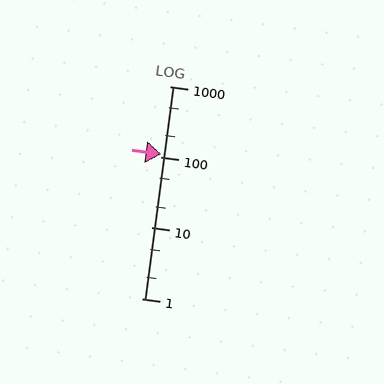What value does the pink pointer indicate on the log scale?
The pointer indicates approximately 110.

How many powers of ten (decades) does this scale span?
The scale spans 3 decades, from 1 to 1000.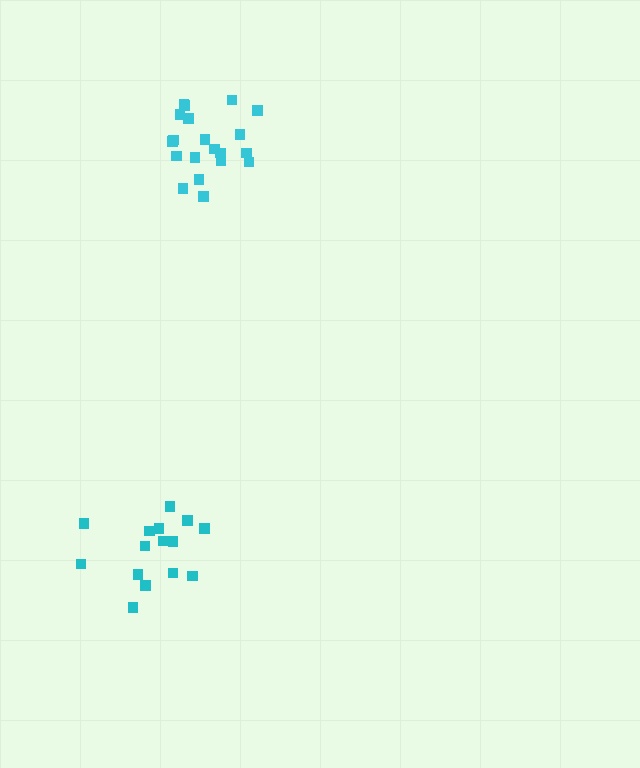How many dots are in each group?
Group 1: 20 dots, Group 2: 15 dots (35 total).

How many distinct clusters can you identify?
There are 2 distinct clusters.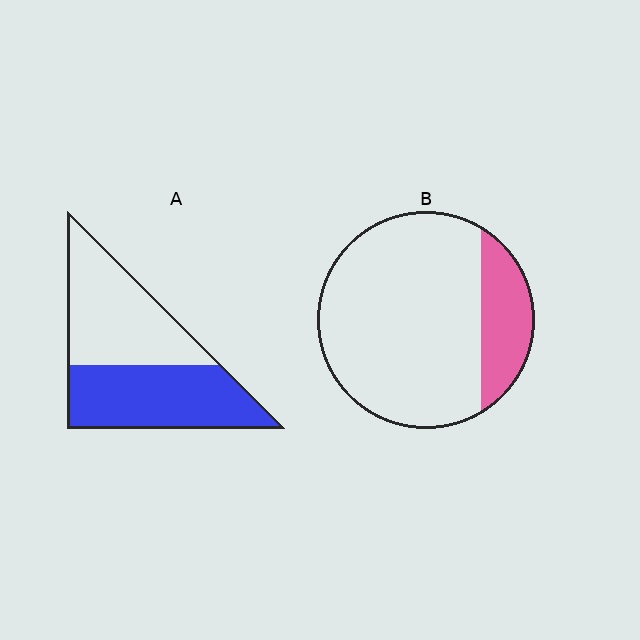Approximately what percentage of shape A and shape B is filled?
A is approximately 50% and B is approximately 20%.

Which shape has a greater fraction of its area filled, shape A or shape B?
Shape A.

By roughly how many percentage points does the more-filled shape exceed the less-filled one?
By roughly 30 percentage points (A over B).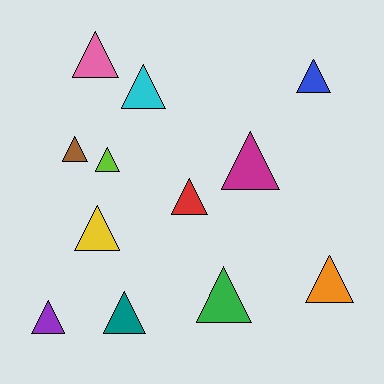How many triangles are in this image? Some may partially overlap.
There are 12 triangles.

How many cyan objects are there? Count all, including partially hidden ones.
There is 1 cyan object.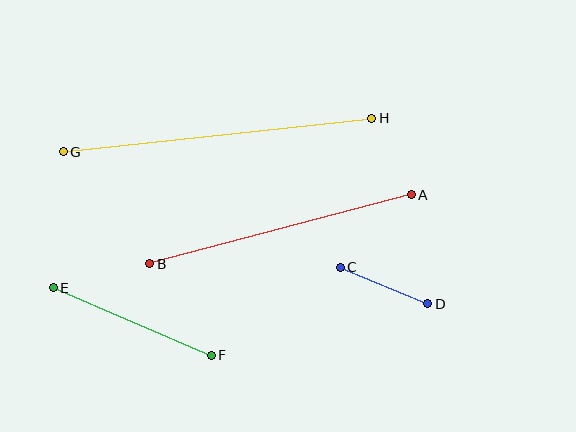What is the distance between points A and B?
The distance is approximately 270 pixels.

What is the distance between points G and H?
The distance is approximately 310 pixels.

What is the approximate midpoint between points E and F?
The midpoint is at approximately (132, 321) pixels.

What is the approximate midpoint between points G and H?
The midpoint is at approximately (217, 135) pixels.